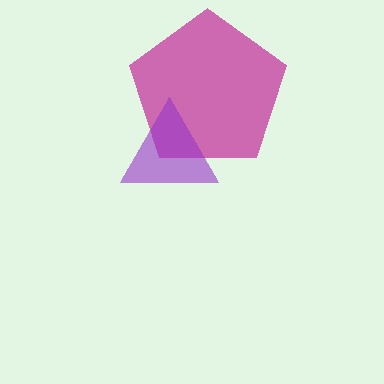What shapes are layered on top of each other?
The layered shapes are: a magenta pentagon, a purple triangle.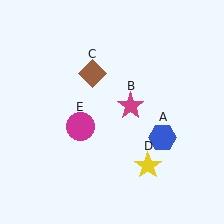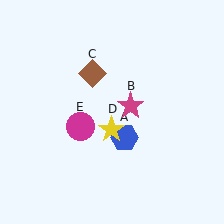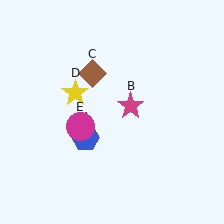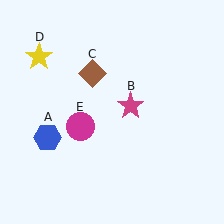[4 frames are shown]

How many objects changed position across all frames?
2 objects changed position: blue hexagon (object A), yellow star (object D).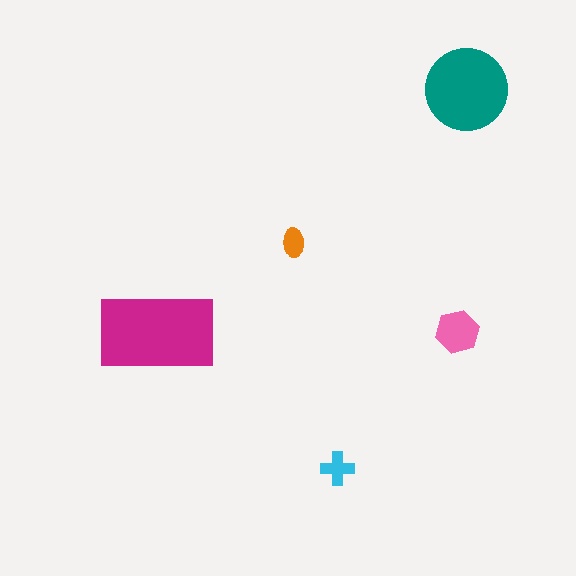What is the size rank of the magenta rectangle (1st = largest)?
1st.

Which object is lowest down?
The cyan cross is bottommost.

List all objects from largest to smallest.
The magenta rectangle, the teal circle, the pink hexagon, the cyan cross, the orange ellipse.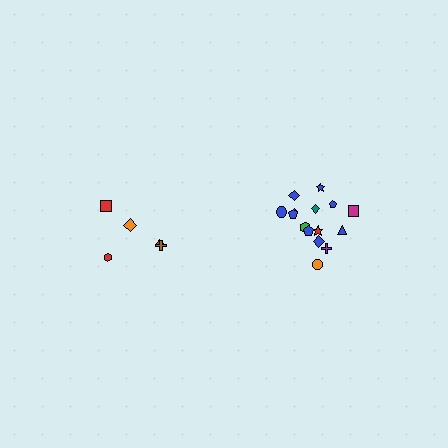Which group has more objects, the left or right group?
The right group.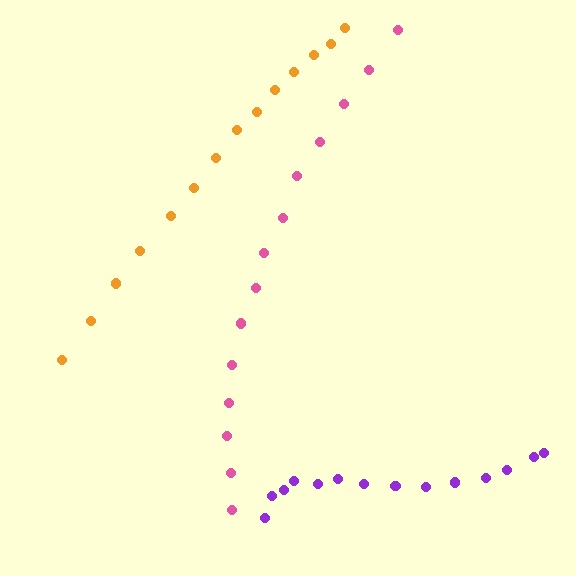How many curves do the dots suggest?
There are 3 distinct paths.